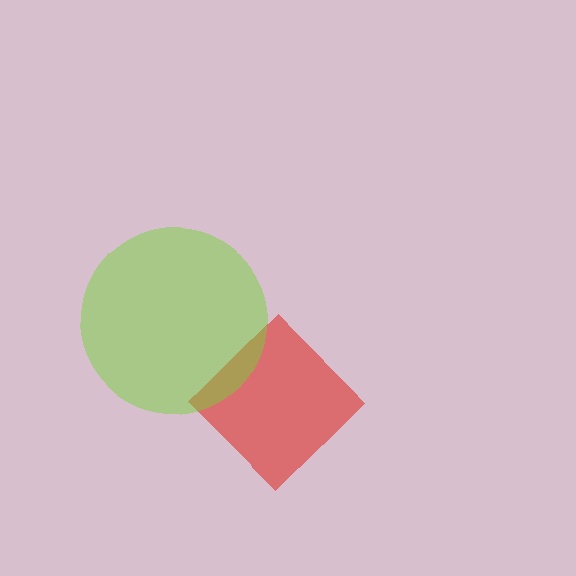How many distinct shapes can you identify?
There are 2 distinct shapes: a red diamond, a lime circle.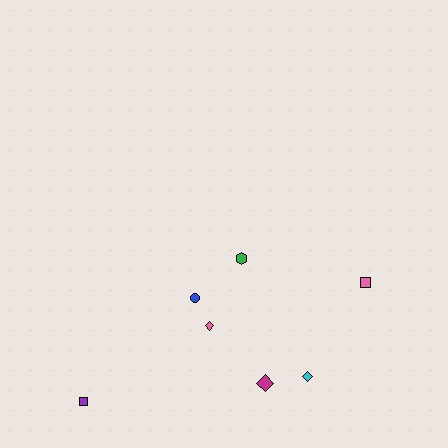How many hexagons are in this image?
There is 1 hexagon.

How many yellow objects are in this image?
There are no yellow objects.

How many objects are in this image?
There are 7 objects.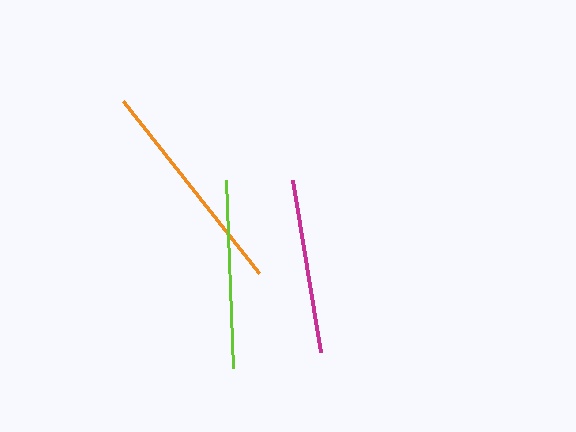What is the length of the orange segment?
The orange segment is approximately 219 pixels long.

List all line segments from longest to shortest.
From longest to shortest: orange, lime, magenta.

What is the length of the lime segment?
The lime segment is approximately 187 pixels long.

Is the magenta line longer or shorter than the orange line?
The orange line is longer than the magenta line.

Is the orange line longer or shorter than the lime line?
The orange line is longer than the lime line.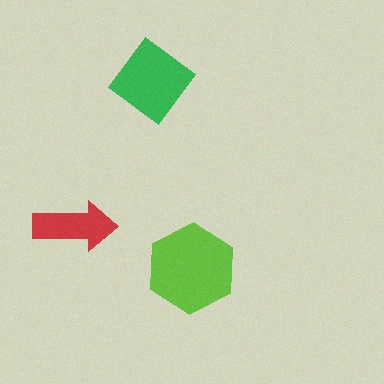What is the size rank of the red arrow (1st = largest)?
3rd.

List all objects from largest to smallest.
The lime hexagon, the green diamond, the red arrow.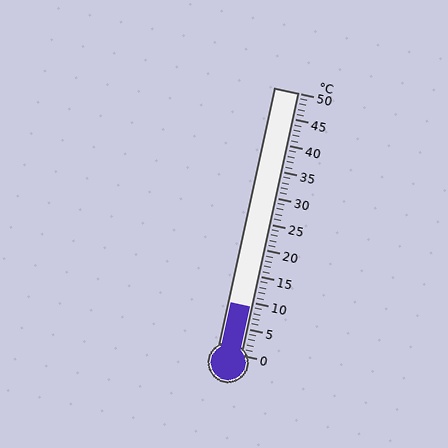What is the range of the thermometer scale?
The thermometer scale ranges from 0°C to 50°C.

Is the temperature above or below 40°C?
The temperature is below 40°C.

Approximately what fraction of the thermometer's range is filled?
The thermometer is filled to approximately 20% of its range.